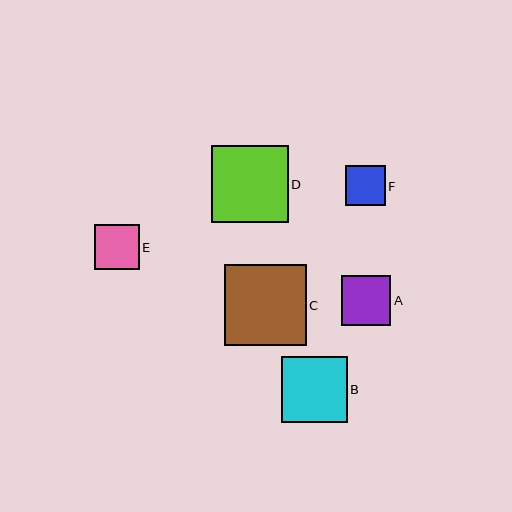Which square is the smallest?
Square F is the smallest with a size of approximately 40 pixels.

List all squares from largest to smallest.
From largest to smallest: C, D, B, A, E, F.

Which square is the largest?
Square C is the largest with a size of approximately 81 pixels.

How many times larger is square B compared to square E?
Square B is approximately 1.5 times the size of square E.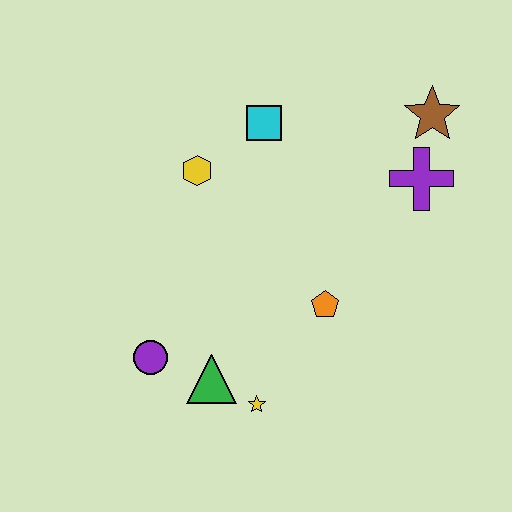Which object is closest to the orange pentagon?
The yellow star is closest to the orange pentagon.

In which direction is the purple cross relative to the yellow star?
The purple cross is above the yellow star.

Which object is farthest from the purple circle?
The brown star is farthest from the purple circle.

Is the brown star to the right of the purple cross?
Yes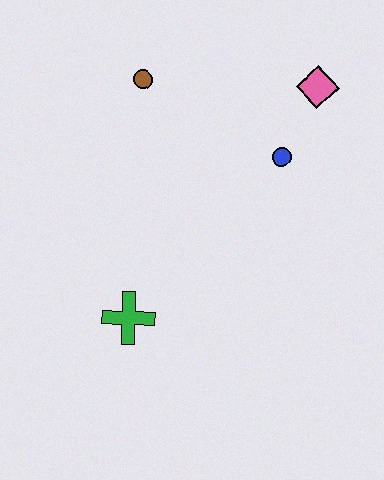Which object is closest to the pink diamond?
The blue circle is closest to the pink diamond.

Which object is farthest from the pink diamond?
The green cross is farthest from the pink diamond.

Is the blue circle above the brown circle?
No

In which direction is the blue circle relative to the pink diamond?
The blue circle is below the pink diamond.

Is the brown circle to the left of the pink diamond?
Yes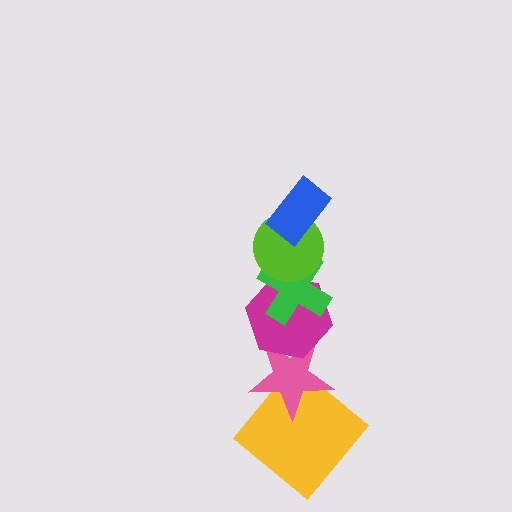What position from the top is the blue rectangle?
The blue rectangle is 1st from the top.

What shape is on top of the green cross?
The lime circle is on top of the green cross.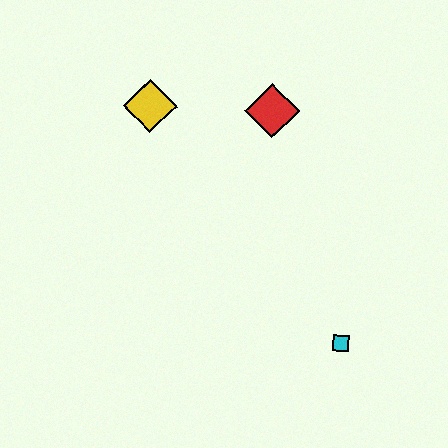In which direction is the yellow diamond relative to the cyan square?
The yellow diamond is above the cyan square.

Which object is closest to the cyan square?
The red diamond is closest to the cyan square.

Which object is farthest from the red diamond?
The cyan square is farthest from the red diamond.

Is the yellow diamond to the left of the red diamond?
Yes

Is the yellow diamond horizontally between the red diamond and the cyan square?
No